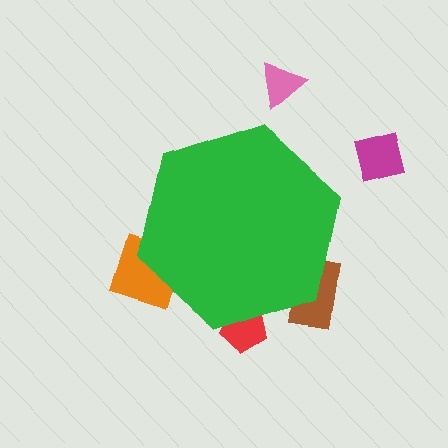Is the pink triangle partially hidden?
No, the pink triangle is fully visible.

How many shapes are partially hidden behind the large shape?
3 shapes are partially hidden.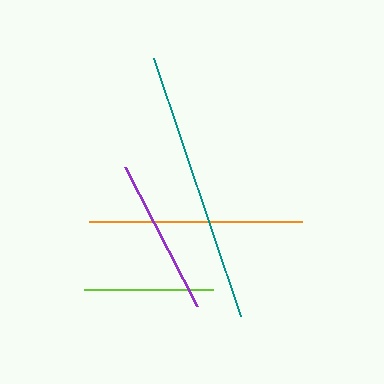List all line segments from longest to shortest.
From longest to shortest: teal, orange, purple, lime.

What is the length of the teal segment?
The teal segment is approximately 272 pixels long.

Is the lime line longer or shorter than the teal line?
The teal line is longer than the lime line.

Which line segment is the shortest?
The lime line is the shortest at approximately 128 pixels.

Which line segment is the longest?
The teal line is the longest at approximately 272 pixels.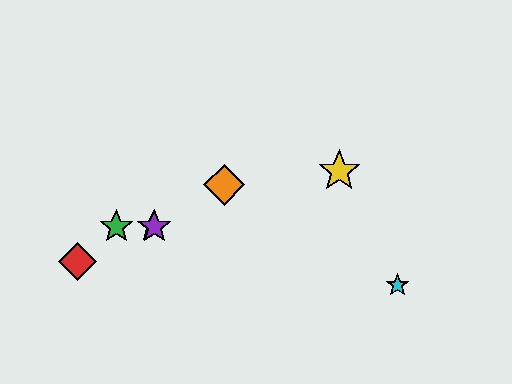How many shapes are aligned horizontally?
3 shapes (the blue star, the green star, the purple star) are aligned horizontally.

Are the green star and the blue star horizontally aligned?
Yes, both are at y≈227.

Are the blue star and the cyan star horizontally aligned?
No, the blue star is at y≈227 and the cyan star is at y≈285.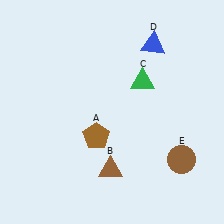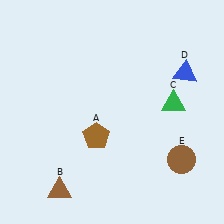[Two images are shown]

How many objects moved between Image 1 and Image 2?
3 objects moved between the two images.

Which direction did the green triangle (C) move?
The green triangle (C) moved right.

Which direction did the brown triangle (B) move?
The brown triangle (B) moved left.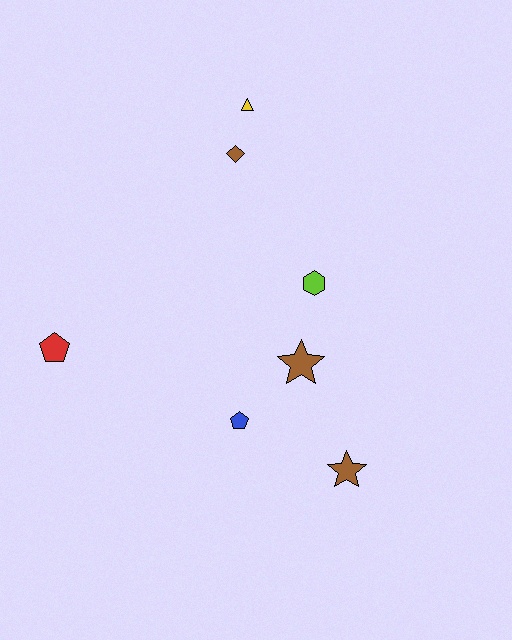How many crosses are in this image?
There are no crosses.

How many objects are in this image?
There are 7 objects.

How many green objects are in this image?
There are no green objects.